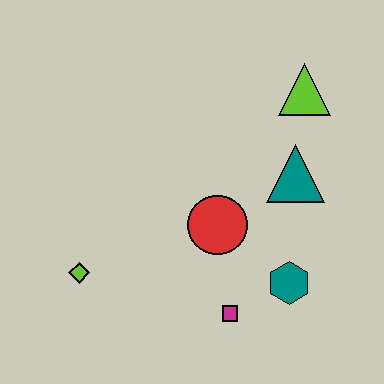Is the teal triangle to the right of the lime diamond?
Yes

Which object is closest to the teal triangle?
The lime triangle is closest to the teal triangle.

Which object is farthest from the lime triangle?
The lime diamond is farthest from the lime triangle.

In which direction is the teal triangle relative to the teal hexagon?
The teal triangle is above the teal hexagon.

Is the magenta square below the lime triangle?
Yes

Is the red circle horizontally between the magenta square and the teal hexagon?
No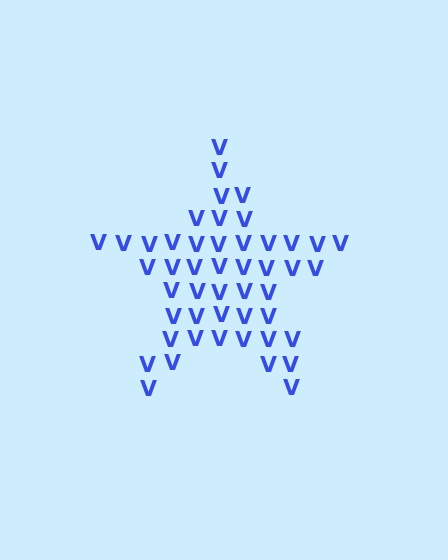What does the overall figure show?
The overall figure shows a star.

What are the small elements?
The small elements are letter V's.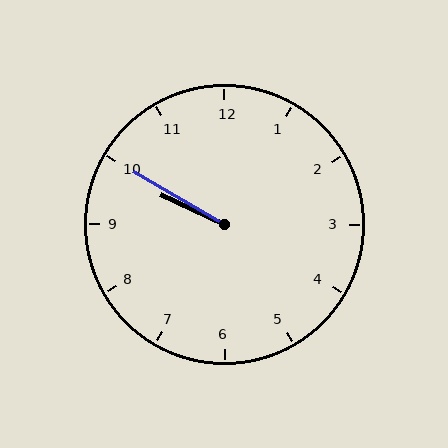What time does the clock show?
9:50.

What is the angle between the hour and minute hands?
Approximately 5 degrees.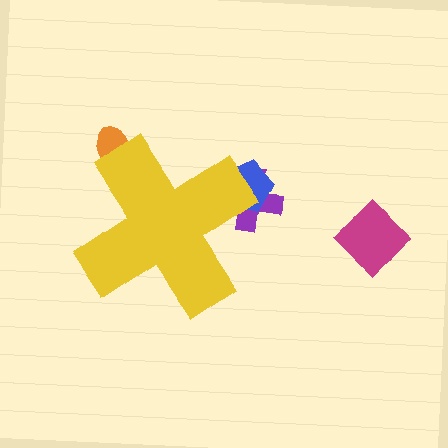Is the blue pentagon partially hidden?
Yes, the blue pentagon is partially hidden behind the yellow cross.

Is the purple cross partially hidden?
Yes, the purple cross is partially hidden behind the yellow cross.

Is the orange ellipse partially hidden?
Yes, the orange ellipse is partially hidden behind the yellow cross.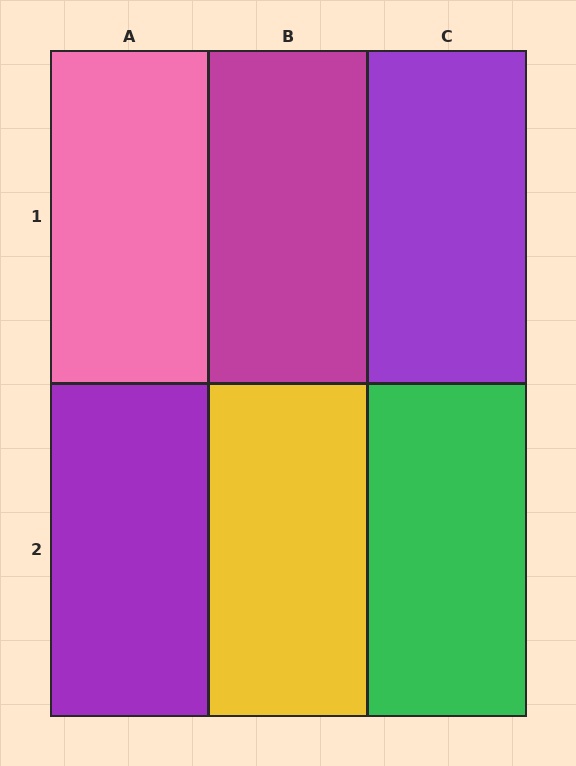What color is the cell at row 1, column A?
Pink.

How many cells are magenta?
1 cell is magenta.